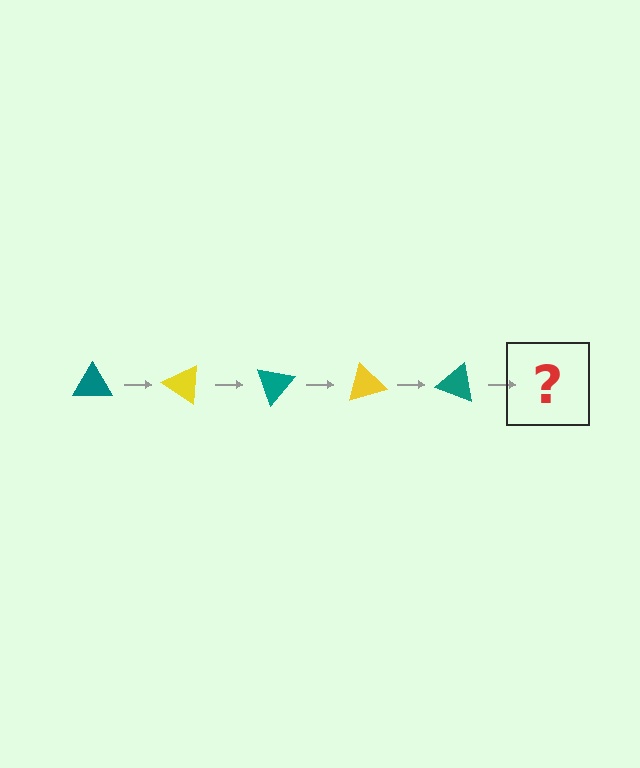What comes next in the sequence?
The next element should be a yellow triangle, rotated 175 degrees from the start.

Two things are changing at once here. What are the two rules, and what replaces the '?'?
The two rules are that it rotates 35 degrees each step and the color cycles through teal and yellow. The '?' should be a yellow triangle, rotated 175 degrees from the start.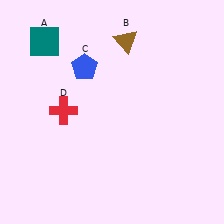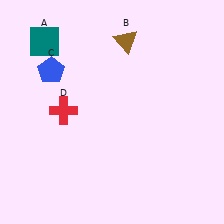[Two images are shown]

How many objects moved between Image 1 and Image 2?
1 object moved between the two images.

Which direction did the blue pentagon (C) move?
The blue pentagon (C) moved left.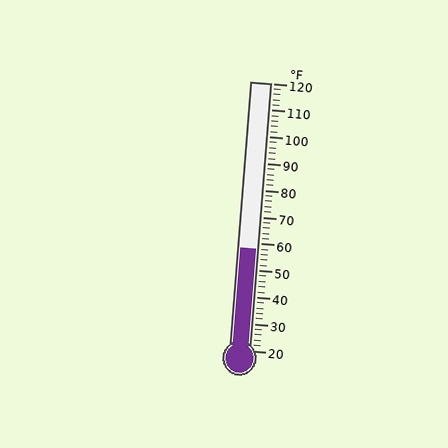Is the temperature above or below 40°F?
The temperature is above 40°F.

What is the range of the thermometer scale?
The thermometer scale ranges from 20°F to 120°F.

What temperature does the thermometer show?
The thermometer shows approximately 58°F.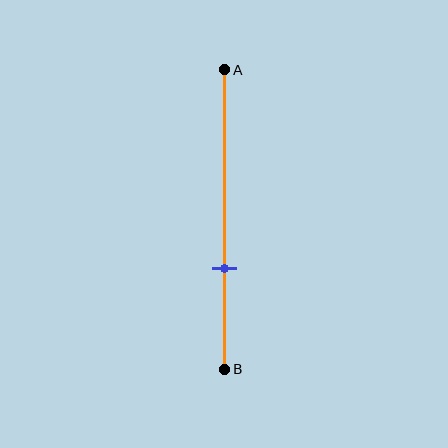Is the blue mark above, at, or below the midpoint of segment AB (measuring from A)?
The blue mark is below the midpoint of segment AB.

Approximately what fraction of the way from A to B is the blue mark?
The blue mark is approximately 65% of the way from A to B.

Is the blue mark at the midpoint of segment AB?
No, the mark is at about 65% from A, not at the 50% midpoint.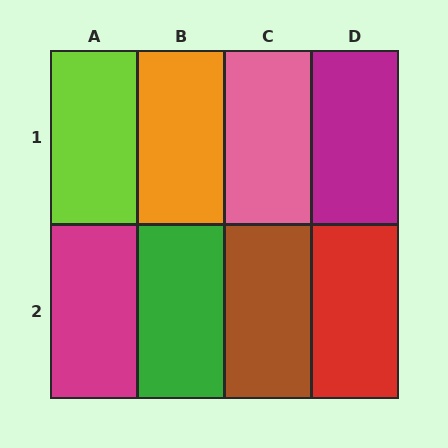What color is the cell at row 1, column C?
Pink.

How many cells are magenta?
2 cells are magenta.